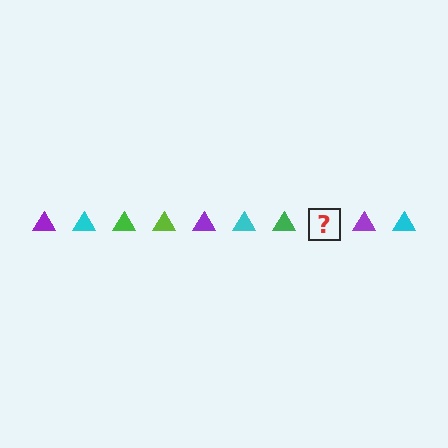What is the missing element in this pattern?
The missing element is a lime triangle.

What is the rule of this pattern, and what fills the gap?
The rule is that the pattern cycles through purple, cyan, green, lime triangles. The gap should be filled with a lime triangle.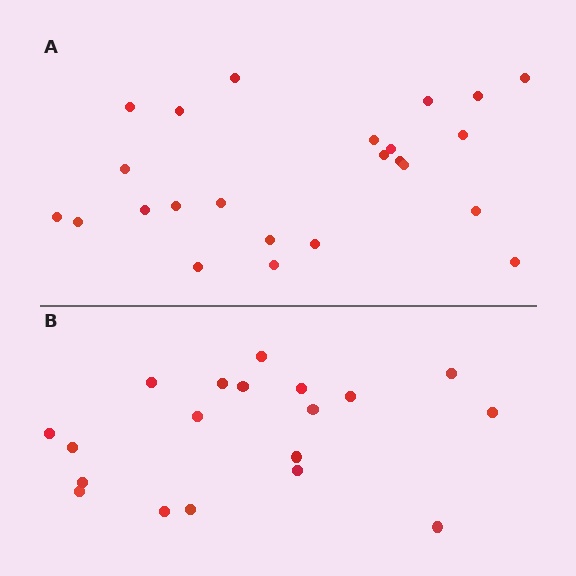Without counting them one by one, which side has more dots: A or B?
Region A (the top region) has more dots.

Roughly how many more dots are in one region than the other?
Region A has about 5 more dots than region B.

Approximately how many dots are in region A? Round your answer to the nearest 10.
About 20 dots. (The exact count is 24, which rounds to 20.)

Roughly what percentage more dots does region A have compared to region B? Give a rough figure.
About 25% more.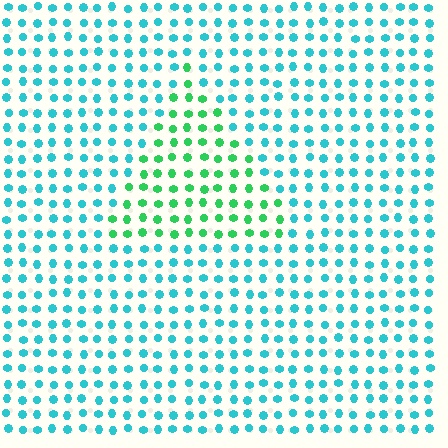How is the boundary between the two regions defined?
The boundary is defined purely by a slight shift in hue (about 46 degrees). Spacing, size, and orientation are identical on both sides.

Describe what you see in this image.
The image is filled with small cyan elements in a uniform arrangement. A triangle-shaped region is visible where the elements are tinted to a slightly different hue, forming a subtle color boundary.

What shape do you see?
I see a triangle.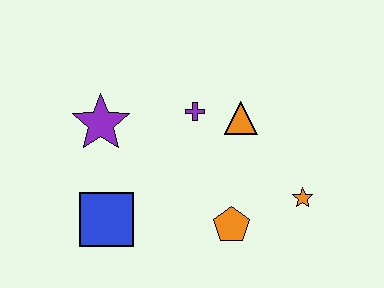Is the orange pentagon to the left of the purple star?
No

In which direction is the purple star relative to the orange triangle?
The purple star is to the left of the orange triangle.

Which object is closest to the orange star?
The orange pentagon is closest to the orange star.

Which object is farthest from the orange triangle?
The blue square is farthest from the orange triangle.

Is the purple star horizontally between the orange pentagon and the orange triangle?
No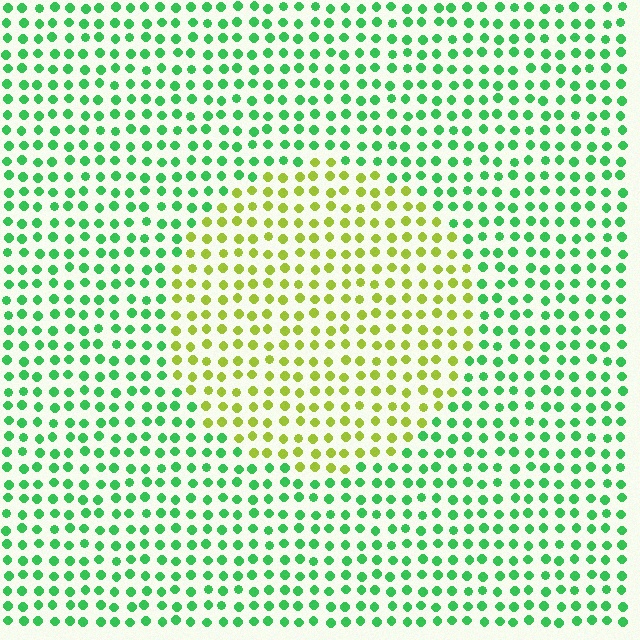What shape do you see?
I see a circle.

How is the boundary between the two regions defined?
The boundary is defined purely by a slight shift in hue (about 56 degrees). Spacing, size, and orientation are identical on both sides.